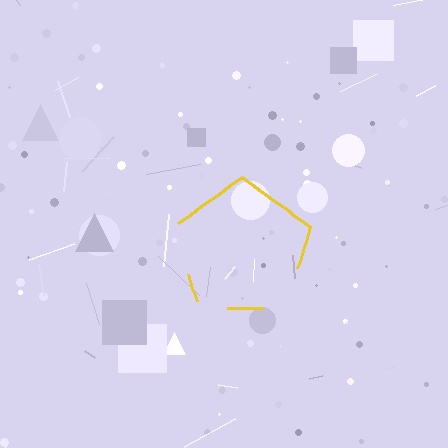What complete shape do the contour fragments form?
The contour fragments form a pentagon.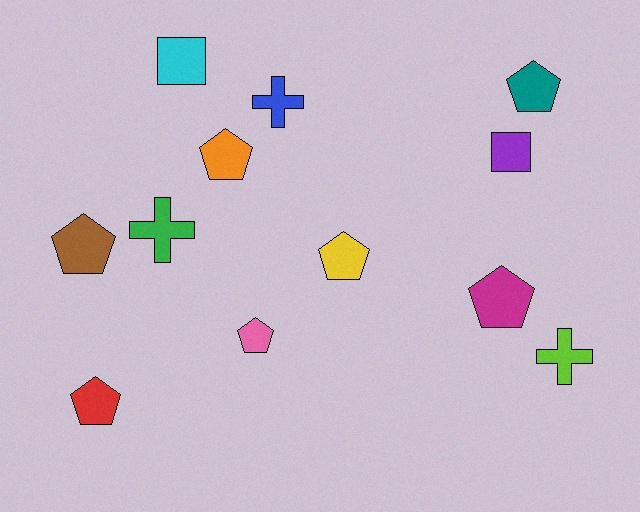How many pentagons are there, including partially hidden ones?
There are 7 pentagons.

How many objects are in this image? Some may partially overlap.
There are 12 objects.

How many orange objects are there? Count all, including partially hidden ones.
There is 1 orange object.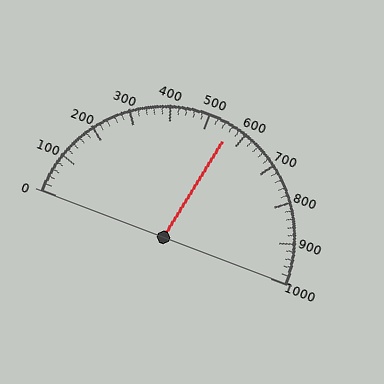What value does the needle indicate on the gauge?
The needle indicates approximately 560.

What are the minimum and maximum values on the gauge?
The gauge ranges from 0 to 1000.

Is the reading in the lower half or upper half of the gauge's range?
The reading is in the upper half of the range (0 to 1000).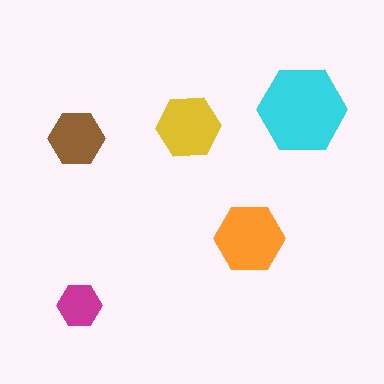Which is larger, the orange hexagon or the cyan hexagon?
The cyan one.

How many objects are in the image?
There are 5 objects in the image.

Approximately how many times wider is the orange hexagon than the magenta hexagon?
About 1.5 times wider.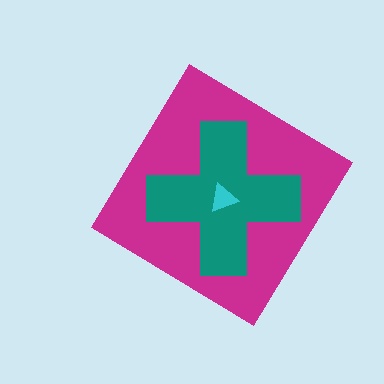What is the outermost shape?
The magenta diamond.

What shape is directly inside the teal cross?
The cyan triangle.